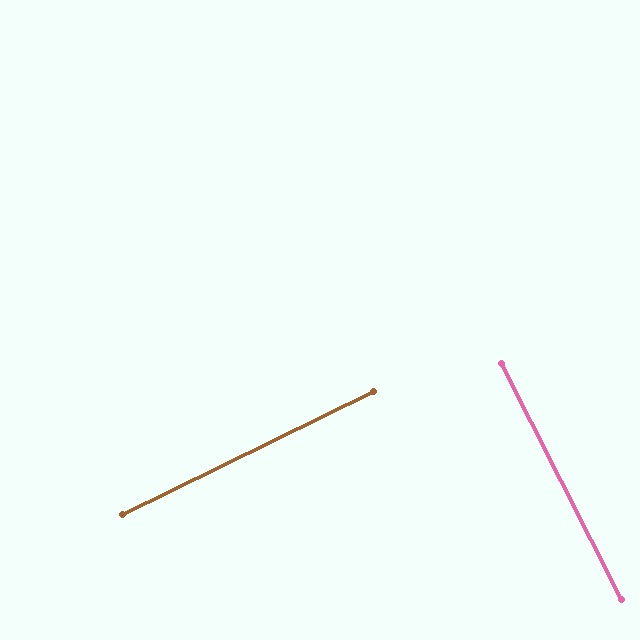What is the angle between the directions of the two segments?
Approximately 89 degrees.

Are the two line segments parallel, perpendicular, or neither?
Perpendicular — they meet at approximately 89°.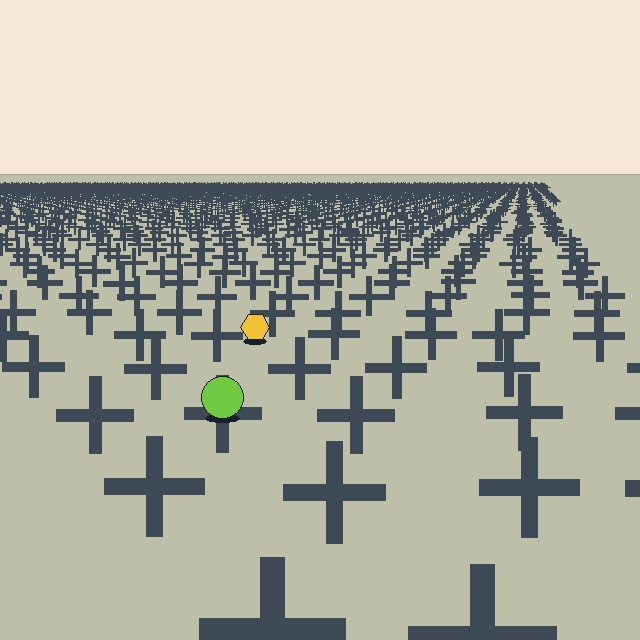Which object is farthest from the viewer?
The yellow hexagon is farthest from the viewer. It appears smaller and the ground texture around it is denser.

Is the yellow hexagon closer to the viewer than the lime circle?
No. The lime circle is closer — you can tell from the texture gradient: the ground texture is coarser near it.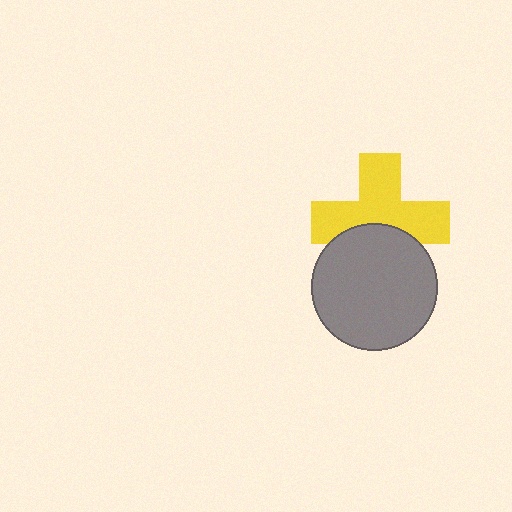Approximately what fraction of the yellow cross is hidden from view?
Roughly 34% of the yellow cross is hidden behind the gray circle.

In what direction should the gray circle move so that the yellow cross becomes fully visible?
The gray circle should move down. That is the shortest direction to clear the overlap and leave the yellow cross fully visible.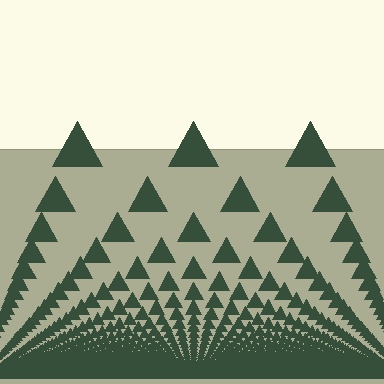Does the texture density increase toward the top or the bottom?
Density increases toward the bottom.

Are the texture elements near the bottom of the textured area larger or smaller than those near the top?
Smaller. The gradient is inverted — elements near the bottom are smaller and denser.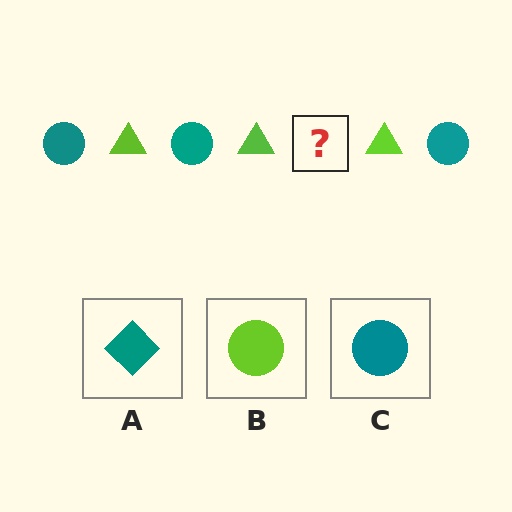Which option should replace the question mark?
Option C.